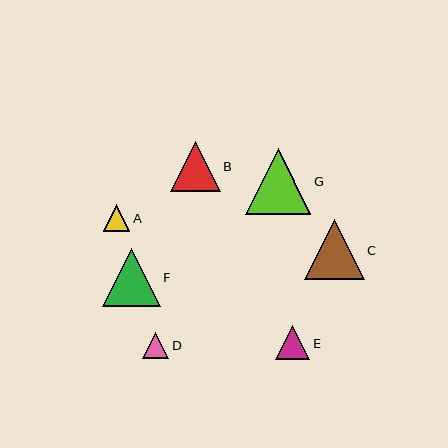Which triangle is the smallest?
Triangle D is the smallest with a size of approximately 26 pixels.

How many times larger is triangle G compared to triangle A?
Triangle G is approximately 2.5 times the size of triangle A.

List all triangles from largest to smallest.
From largest to smallest: G, C, F, B, E, A, D.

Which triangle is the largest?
Triangle G is the largest with a size of approximately 65 pixels.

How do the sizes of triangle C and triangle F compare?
Triangle C and triangle F are approximately the same size.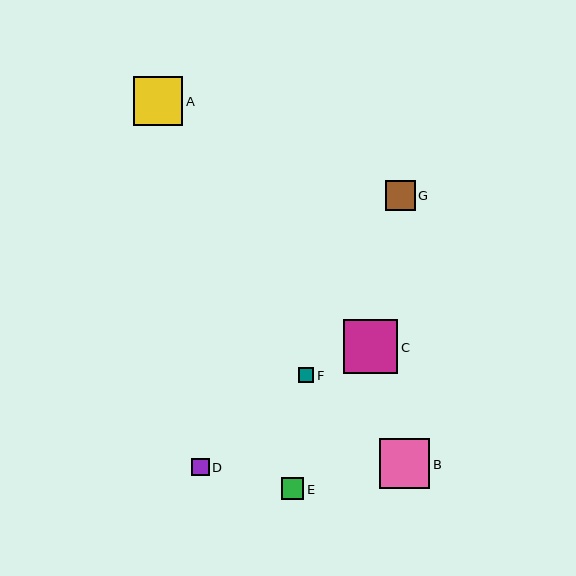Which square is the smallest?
Square F is the smallest with a size of approximately 15 pixels.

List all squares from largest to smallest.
From largest to smallest: C, B, A, G, E, D, F.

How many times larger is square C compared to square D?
Square C is approximately 3.0 times the size of square D.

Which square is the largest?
Square C is the largest with a size of approximately 54 pixels.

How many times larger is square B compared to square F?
Square B is approximately 3.2 times the size of square F.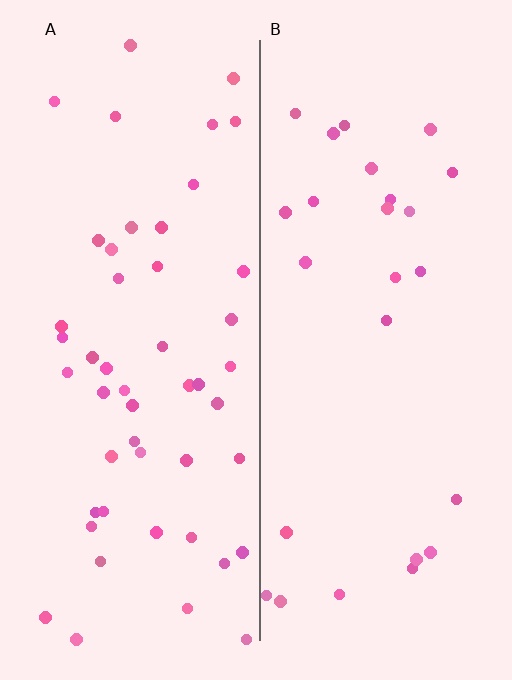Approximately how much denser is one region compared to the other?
Approximately 1.9× — region A over region B.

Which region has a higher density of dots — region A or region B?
A (the left).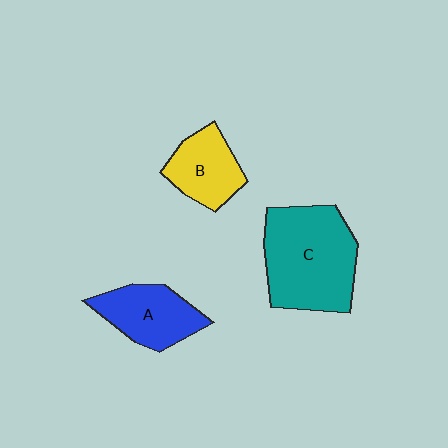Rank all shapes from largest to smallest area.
From largest to smallest: C (teal), A (blue), B (yellow).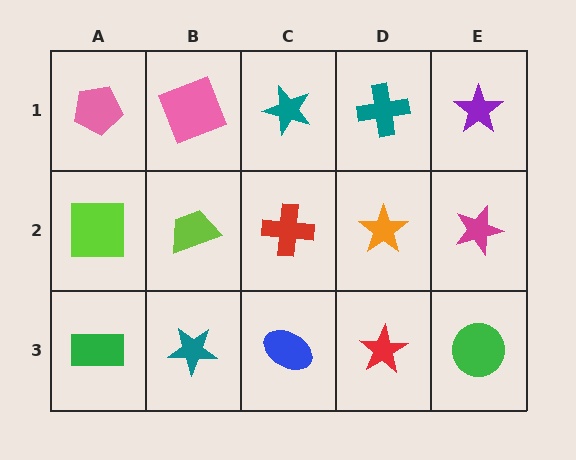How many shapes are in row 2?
5 shapes.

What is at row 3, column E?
A green circle.